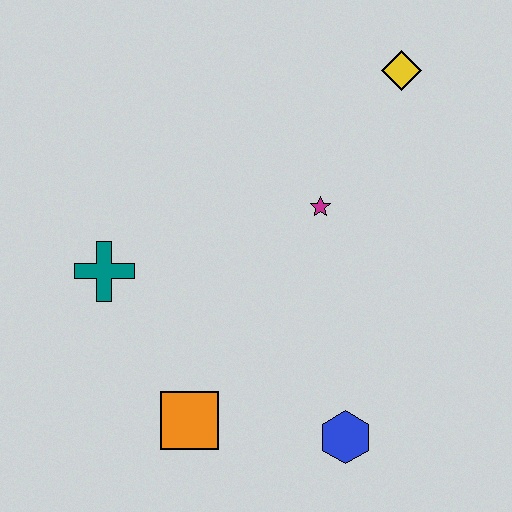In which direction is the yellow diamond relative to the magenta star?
The yellow diamond is above the magenta star.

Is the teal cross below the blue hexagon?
No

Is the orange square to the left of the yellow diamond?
Yes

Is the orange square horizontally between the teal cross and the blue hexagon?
Yes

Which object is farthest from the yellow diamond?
The orange square is farthest from the yellow diamond.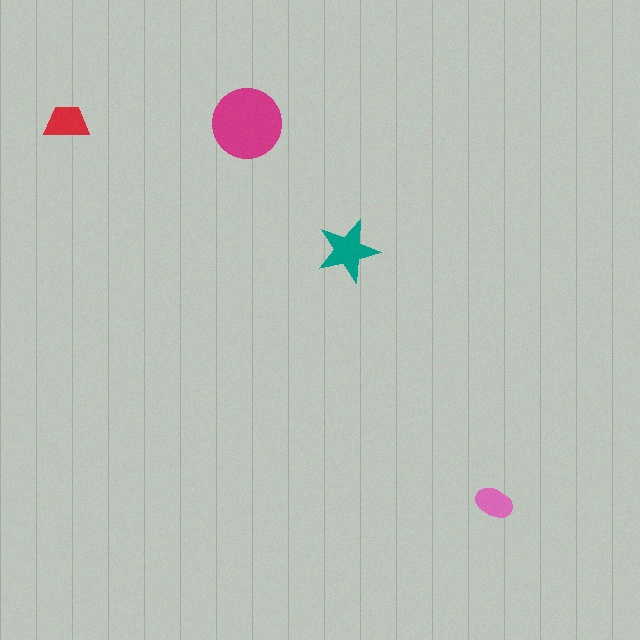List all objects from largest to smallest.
The magenta circle, the teal star, the red trapezoid, the pink ellipse.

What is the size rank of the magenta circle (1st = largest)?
1st.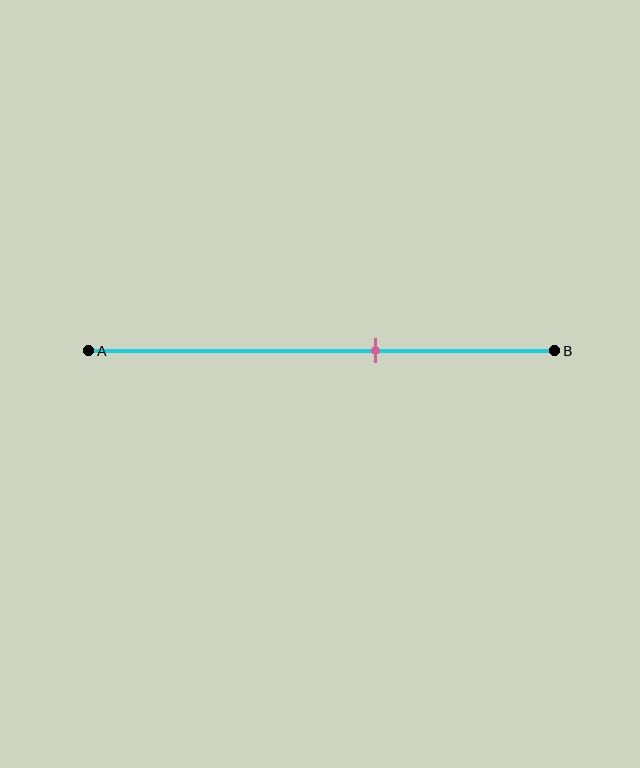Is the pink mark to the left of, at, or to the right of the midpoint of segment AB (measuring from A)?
The pink mark is to the right of the midpoint of segment AB.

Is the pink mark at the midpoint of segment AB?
No, the mark is at about 60% from A, not at the 50% midpoint.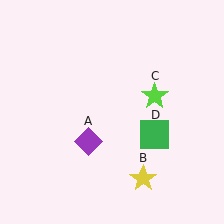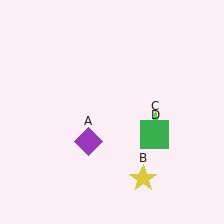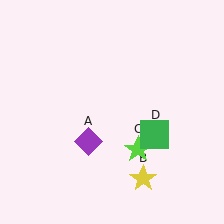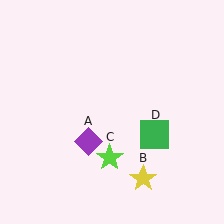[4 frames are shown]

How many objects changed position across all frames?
1 object changed position: lime star (object C).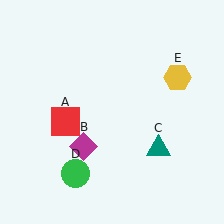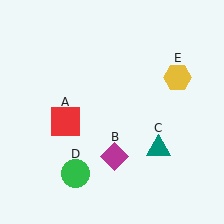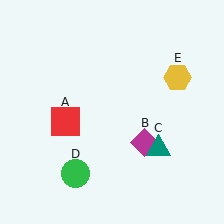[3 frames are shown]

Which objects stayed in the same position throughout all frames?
Red square (object A) and teal triangle (object C) and green circle (object D) and yellow hexagon (object E) remained stationary.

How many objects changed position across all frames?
1 object changed position: magenta diamond (object B).